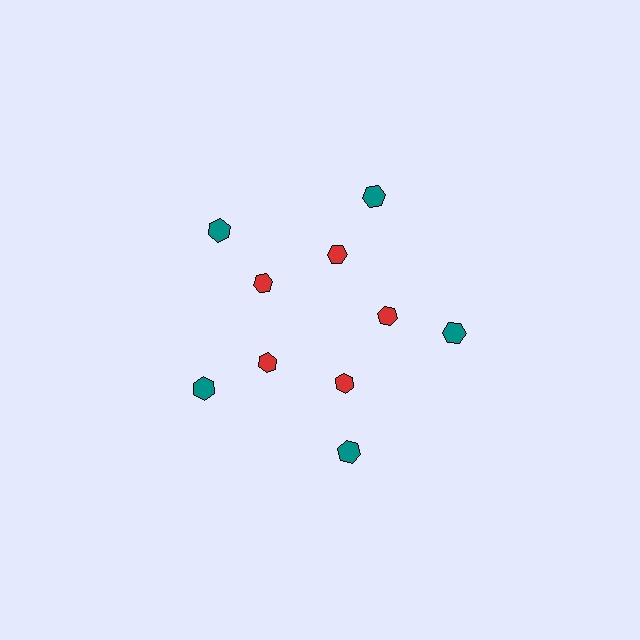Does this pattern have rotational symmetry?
Yes, this pattern has 5-fold rotational symmetry. It looks the same after rotating 72 degrees around the center.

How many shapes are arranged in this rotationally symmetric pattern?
There are 10 shapes, arranged in 5 groups of 2.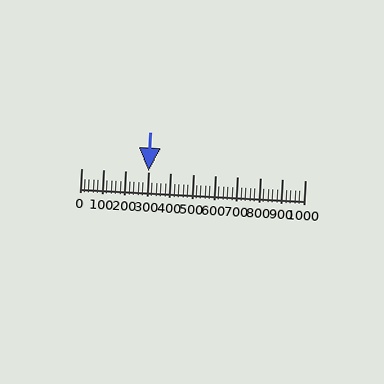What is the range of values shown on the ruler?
The ruler shows values from 0 to 1000.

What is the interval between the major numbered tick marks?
The major tick marks are spaced 100 units apart.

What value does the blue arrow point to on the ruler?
The blue arrow points to approximately 300.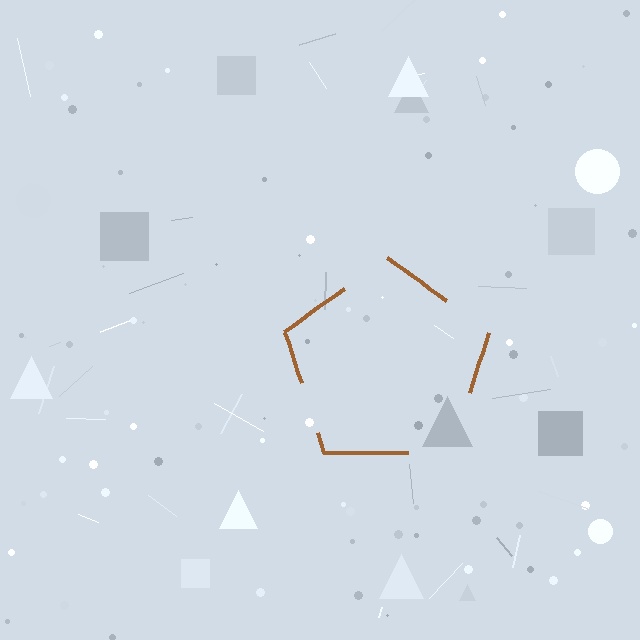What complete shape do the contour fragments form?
The contour fragments form a pentagon.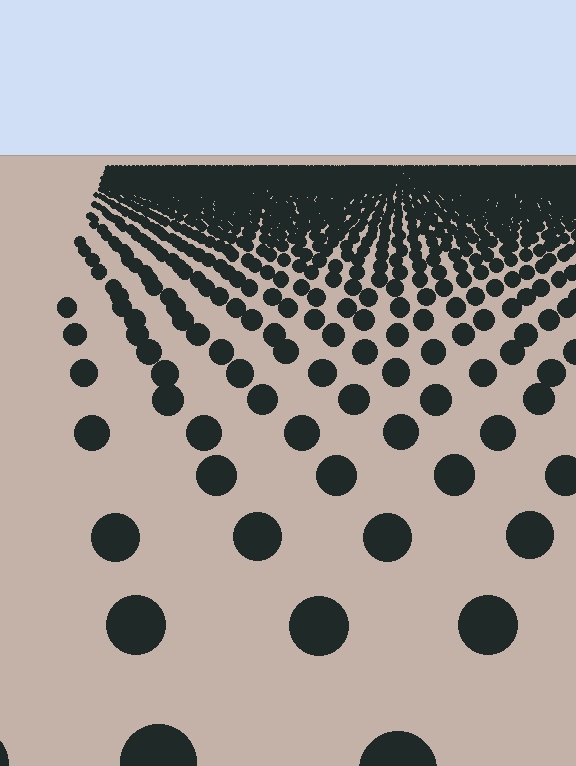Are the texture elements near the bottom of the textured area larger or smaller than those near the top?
Larger. Near the bottom, elements are closer to the viewer and appear at a bigger on-screen size.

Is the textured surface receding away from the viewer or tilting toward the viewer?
The surface is receding away from the viewer. Texture elements get smaller and denser toward the top.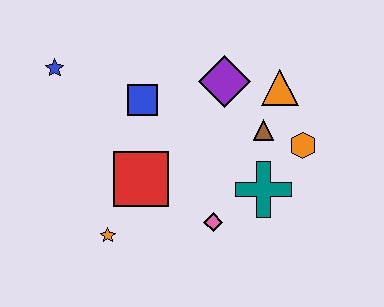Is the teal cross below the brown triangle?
Yes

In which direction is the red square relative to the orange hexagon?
The red square is to the left of the orange hexagon.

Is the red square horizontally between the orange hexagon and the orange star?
Yes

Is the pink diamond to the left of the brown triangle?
Yes